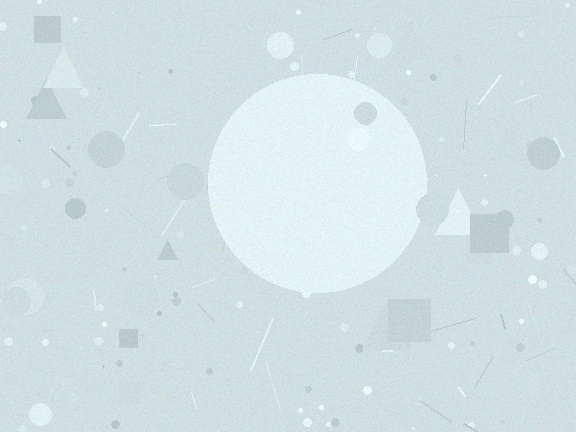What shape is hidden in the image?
A circle is hidden in the image.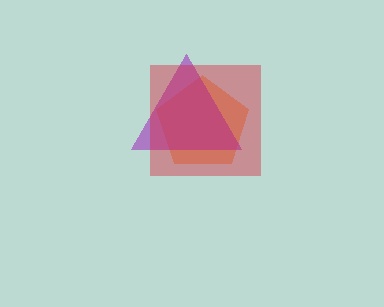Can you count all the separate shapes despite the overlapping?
Yes, there are 3 separate shapes.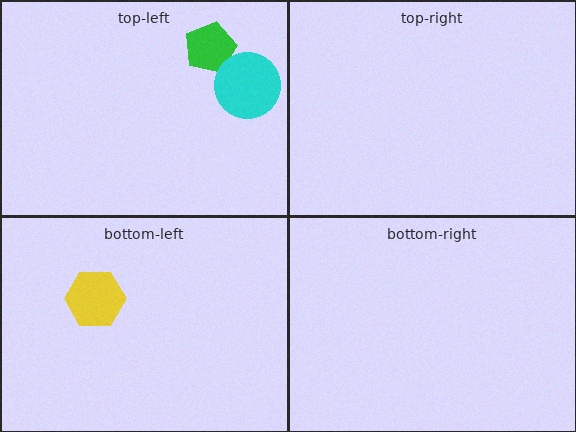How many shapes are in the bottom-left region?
1.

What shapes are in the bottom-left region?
The yellow hexagon.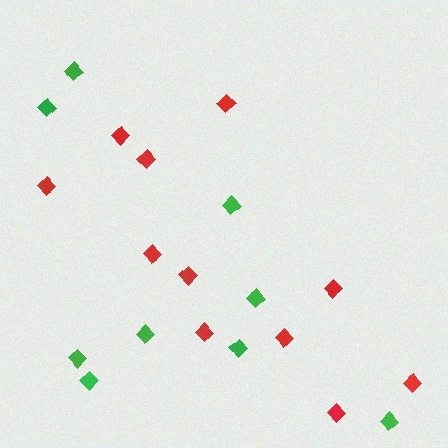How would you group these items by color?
There are 2 groups: one group of green diamonds (9) and one group of red diamonds (11).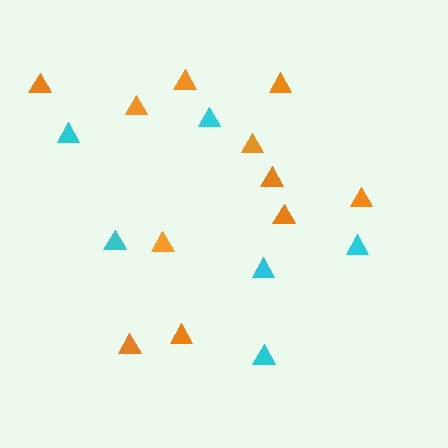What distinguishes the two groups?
There are 2 groups: one group of orange triangles (11) and one group of cyan triangles (6).